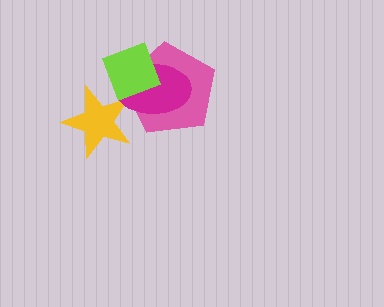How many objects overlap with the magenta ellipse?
3 objects overlap with the magenta ellipse.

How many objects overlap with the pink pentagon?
3 objects overlap with the pink pentagon.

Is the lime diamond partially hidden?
No, no other shape covers it.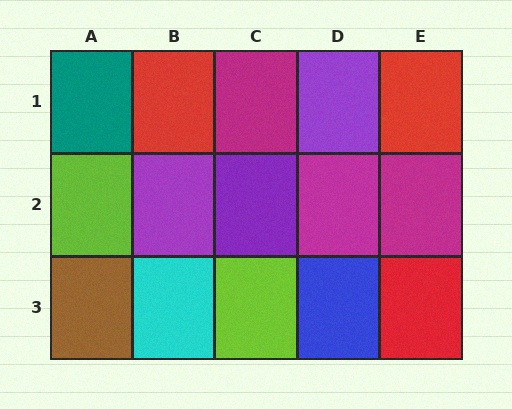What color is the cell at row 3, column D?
Blue.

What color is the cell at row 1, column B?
Red.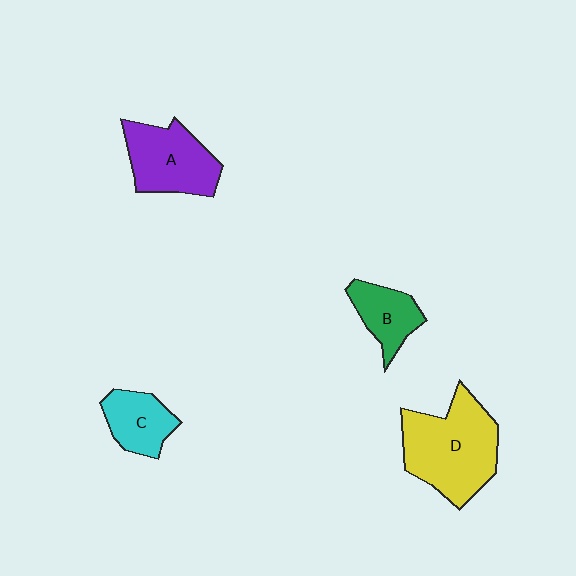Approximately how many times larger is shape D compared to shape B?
Approximately 2.3 times.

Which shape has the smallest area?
Shape B (green).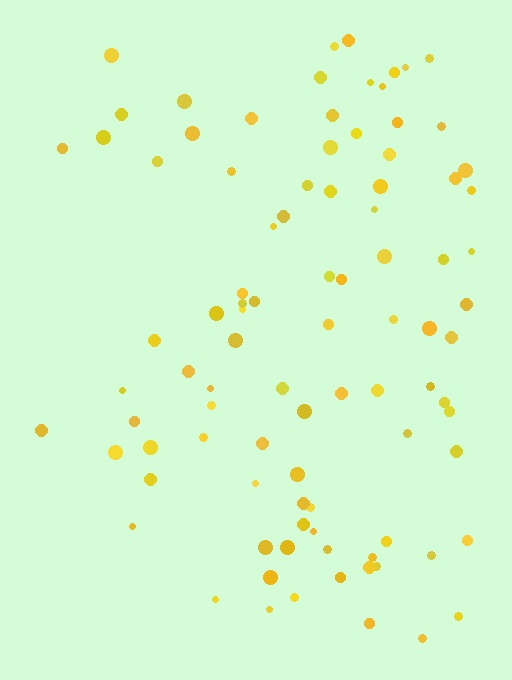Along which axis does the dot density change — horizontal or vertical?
Horizontal.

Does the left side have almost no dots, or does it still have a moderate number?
Still a moderate number, just noticeably fewer than the right.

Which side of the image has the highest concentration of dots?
The right.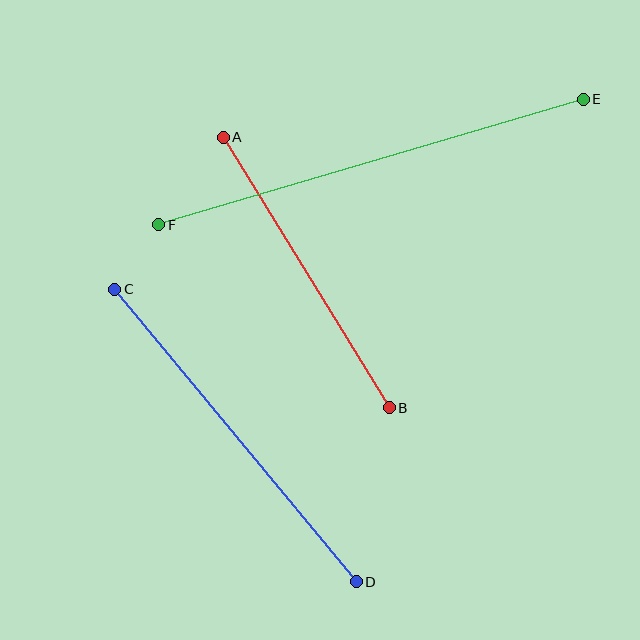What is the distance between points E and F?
The distance is approximately 442 pixels.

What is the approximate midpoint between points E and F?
The midpoint is at approximately (371, 162) pixels.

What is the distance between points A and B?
The distance is approximately 317 pixels.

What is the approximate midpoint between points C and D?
The midpoint is at approximately (235, 436) pixels.